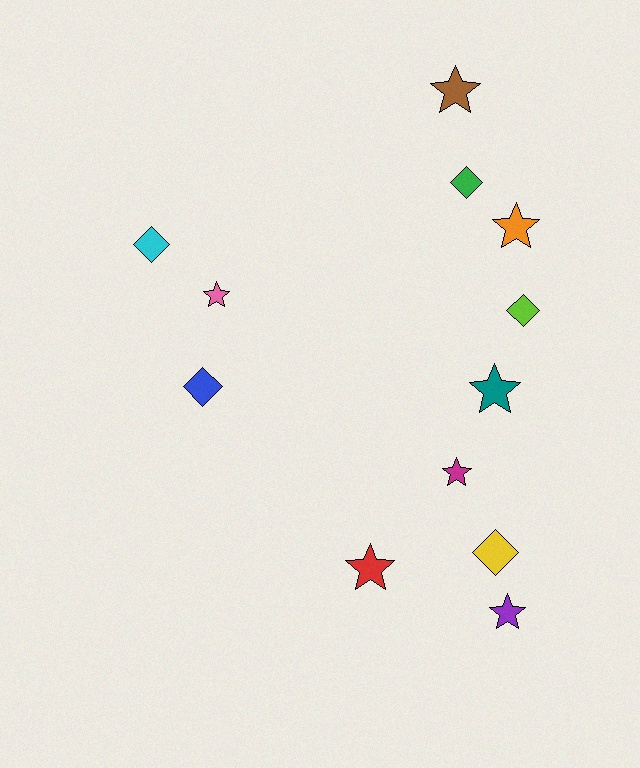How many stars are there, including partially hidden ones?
There are 7 stars.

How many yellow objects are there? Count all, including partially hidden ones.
There is 1 yellow object.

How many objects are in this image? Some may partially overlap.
There are 12 objects.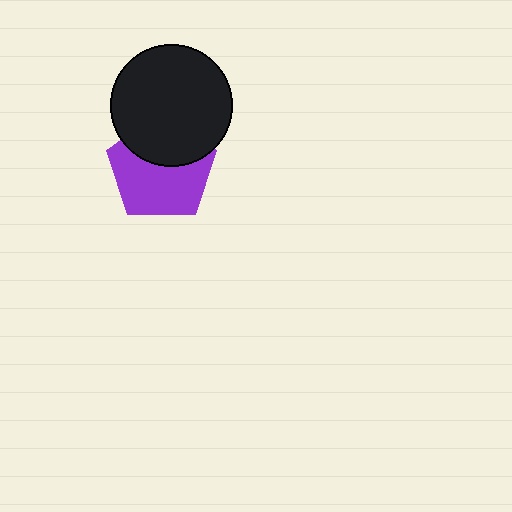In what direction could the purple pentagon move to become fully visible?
The purple pentagon could move down. That would shift it out from behind the black circle entirely.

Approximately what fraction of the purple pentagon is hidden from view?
Roughly 38% of the purple pentagon is hidden behind the black circle.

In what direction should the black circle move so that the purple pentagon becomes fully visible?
The black circle should move up. That is the shortest direction to clear the overlap and leave the purple pentagon fully visible.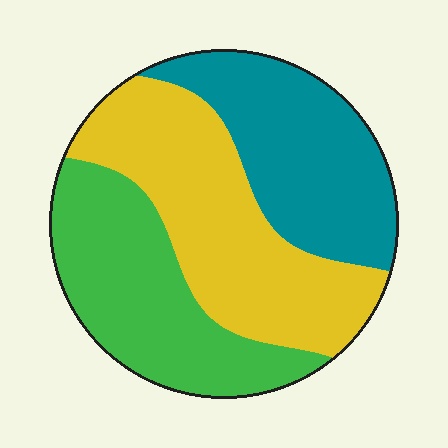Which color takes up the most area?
Yellow, at roughly 40%.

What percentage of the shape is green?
Green takes up about one third (1/3) of the shape.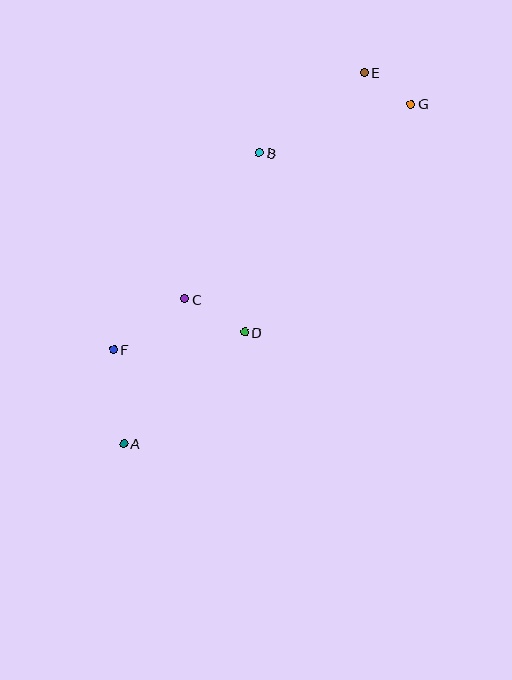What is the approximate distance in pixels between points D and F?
The distance between D and F is approximately 132 pixels.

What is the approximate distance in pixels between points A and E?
The distance between A and E is approximately 442 pixels.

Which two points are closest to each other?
Points E and G are closest to each other.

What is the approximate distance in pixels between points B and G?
The distance between B and G is approximately 159 pixels.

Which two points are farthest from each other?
Points A and G are farthest from each other.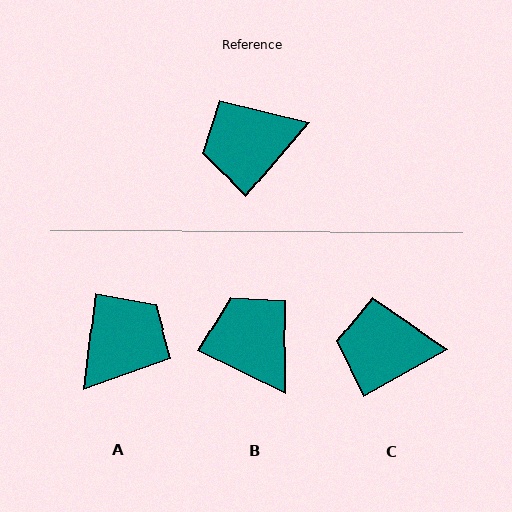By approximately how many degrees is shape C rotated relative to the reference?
Approximately 20 degrees clockwise.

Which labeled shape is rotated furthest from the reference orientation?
A, about 146 degrees away.